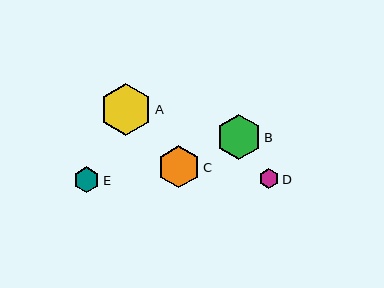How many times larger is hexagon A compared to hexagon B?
Hexagon A is approximately 1.2 times the size of hexagon B.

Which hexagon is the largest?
Hexagon A is the largest with a size of approximately 52 pixels.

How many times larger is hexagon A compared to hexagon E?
Hexagon A is approximately 2.0 times the size of hexagon E.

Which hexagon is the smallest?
Hexagon D is the smallest with a size of approximately 20 pixels.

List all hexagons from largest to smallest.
From largest to smallest: A, B, C, E, D.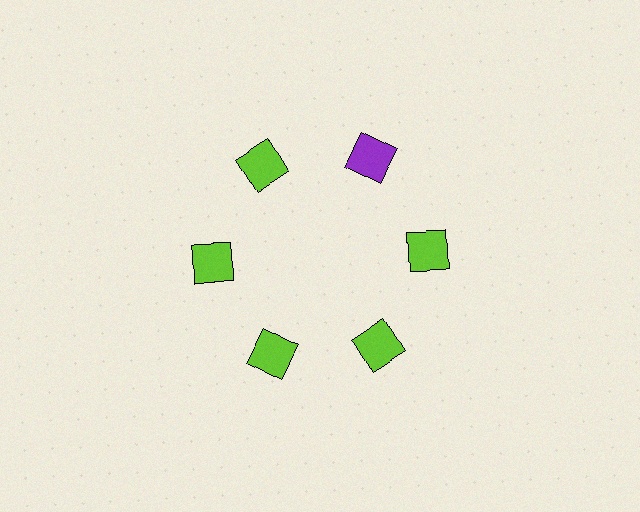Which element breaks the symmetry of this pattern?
The purple square at roughly the 1 o'clock position breaks the symmetry. All other shapes are lime squares.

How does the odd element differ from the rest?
It has a different color: purple instead of lime.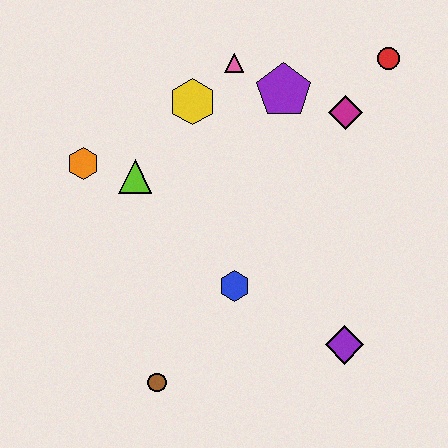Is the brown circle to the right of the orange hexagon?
Yes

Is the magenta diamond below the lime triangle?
No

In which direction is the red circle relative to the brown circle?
The red circle is above the brown circle.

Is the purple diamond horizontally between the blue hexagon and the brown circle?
No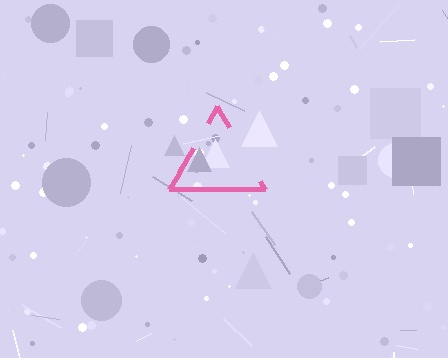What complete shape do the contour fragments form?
The contour fragments form a triangle.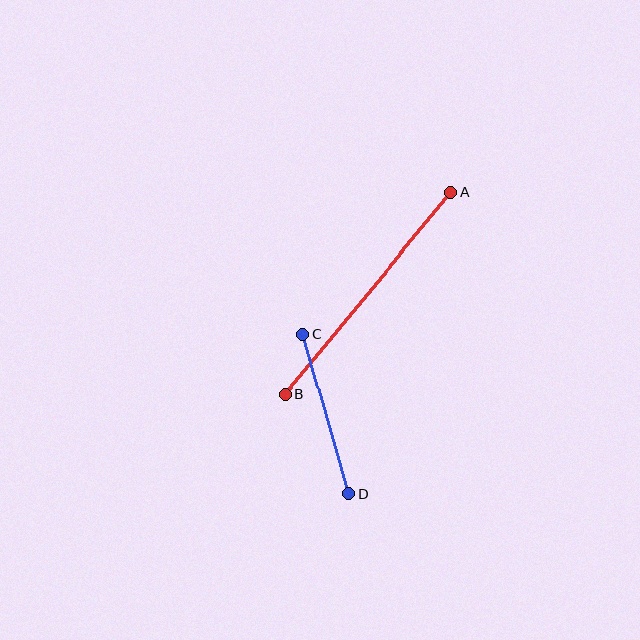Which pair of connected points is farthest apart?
Points A and B are farthest apart.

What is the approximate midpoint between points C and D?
The midpoint is at approximately (326, 414) pixels.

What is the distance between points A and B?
The distance is approximately 261 pixels.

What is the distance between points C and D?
The distance is approximately 166 pixels.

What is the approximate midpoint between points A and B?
The midpoint is at approximately (368, 293) pixels.